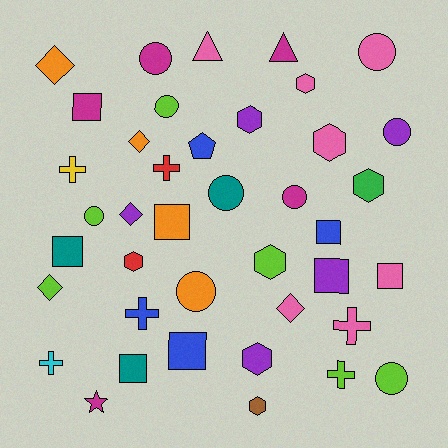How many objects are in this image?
There are 40 objects.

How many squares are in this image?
There are 8 squares.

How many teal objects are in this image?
There are 3 teal objects.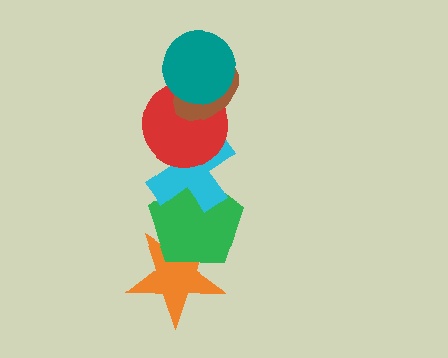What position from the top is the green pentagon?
The green pentagon is 5th from the top.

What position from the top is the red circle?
The red circle is 3rd from the top.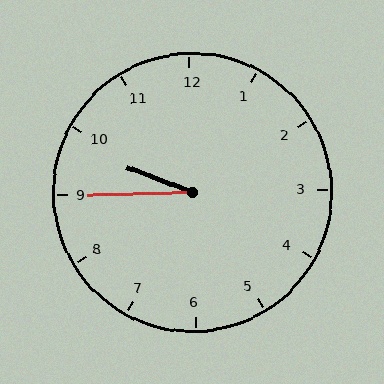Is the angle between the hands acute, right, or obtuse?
It is acute.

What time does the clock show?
9:45.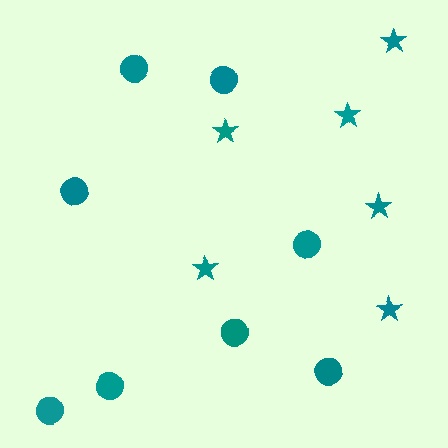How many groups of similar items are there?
There are 2 groups: one group of stars (6) and one group of circles (8).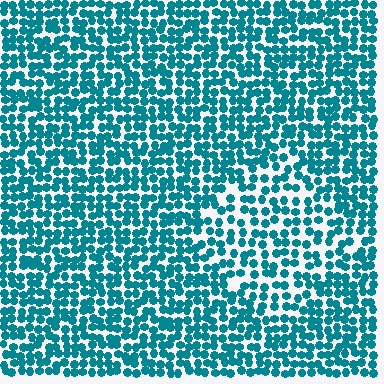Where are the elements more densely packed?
The elements are more densely packed outside the diamond boundary.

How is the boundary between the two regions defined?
The boundary is defined by a change in element density (approximately 1.5x ratio). All elements are the same color, size, and shape.